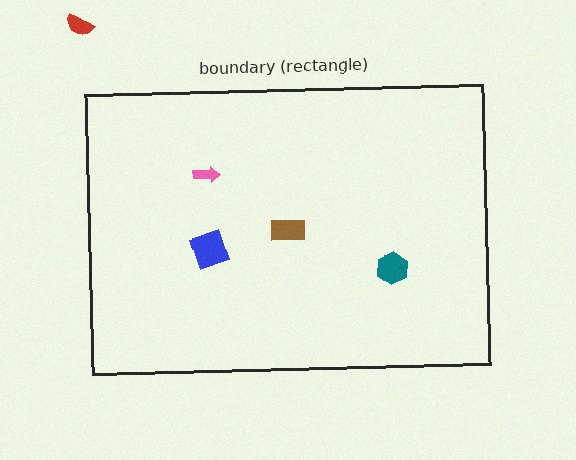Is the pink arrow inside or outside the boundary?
Inside.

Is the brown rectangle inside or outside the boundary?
Inside.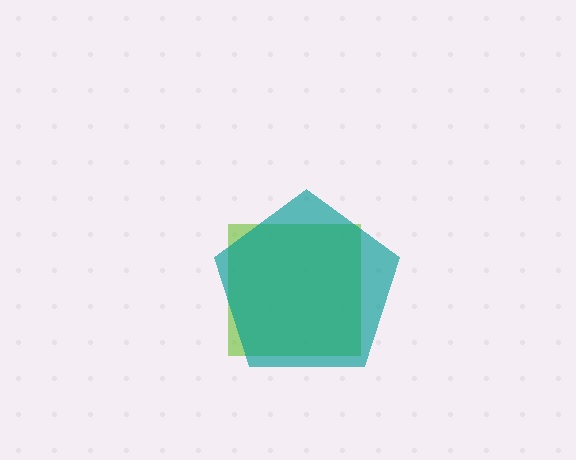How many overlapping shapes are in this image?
There are 2 overlapping shapes in the image.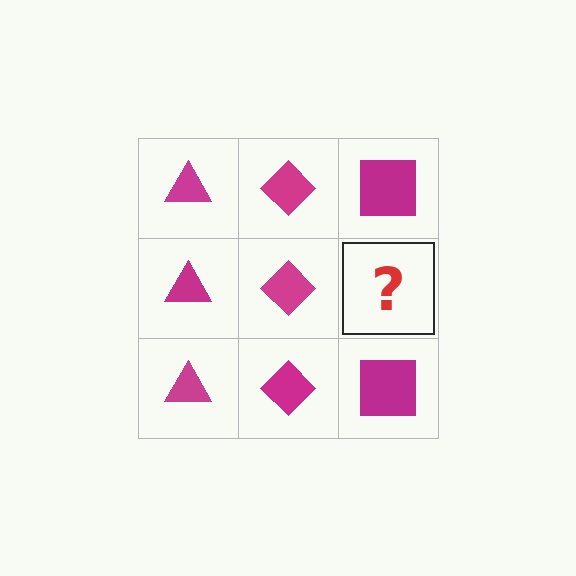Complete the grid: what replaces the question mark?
The question mark should be replaced with a magenta square.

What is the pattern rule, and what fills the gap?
The rule is that each column has a consistent shape. The gap should be filled with a magenta square.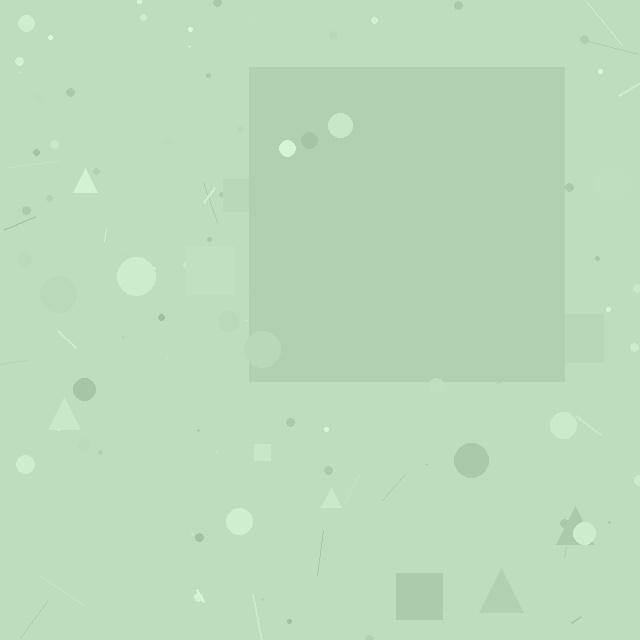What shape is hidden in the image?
A square is hidden in the image.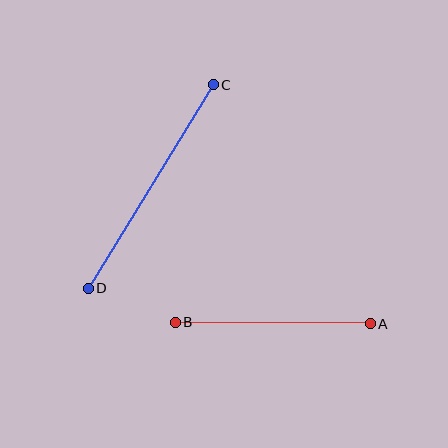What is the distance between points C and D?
The distance is approximately 239 pixels.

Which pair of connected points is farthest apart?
Points C and D are farthest apart.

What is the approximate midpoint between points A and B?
The midpoint is at approximately (273, 323) pixels.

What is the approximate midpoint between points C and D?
The midpoint is at approximately (151, 186) pixels.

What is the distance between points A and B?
The distance is approximately 195 pixels.